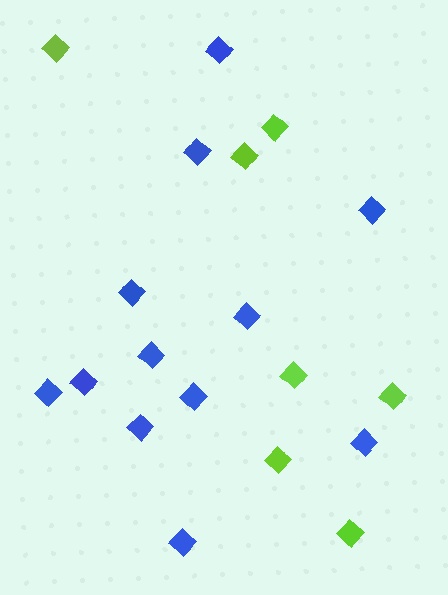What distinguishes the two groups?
There are 2 groups: one group of blue diamonds (12) and one group of lime diamonds (7).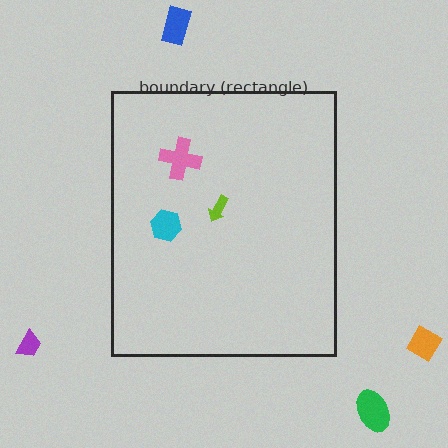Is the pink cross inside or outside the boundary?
Inside.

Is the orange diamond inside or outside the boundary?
Outside.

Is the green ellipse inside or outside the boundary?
Outside.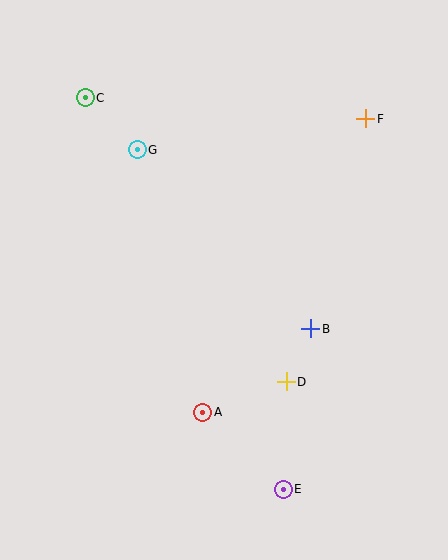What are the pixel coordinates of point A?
Point A is at (203, 412).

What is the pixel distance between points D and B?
The distance between D and B is 58 pixels.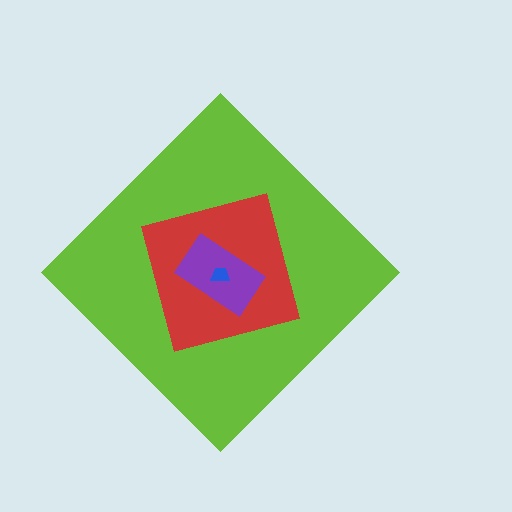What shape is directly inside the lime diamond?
The red square.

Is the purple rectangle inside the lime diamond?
Yes.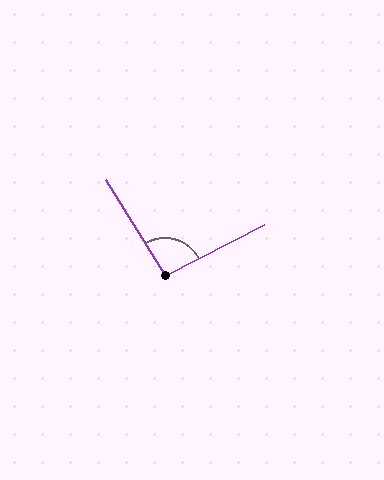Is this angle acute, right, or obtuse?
It is approximately a right angle.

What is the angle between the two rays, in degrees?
Approximately 94 degrees.